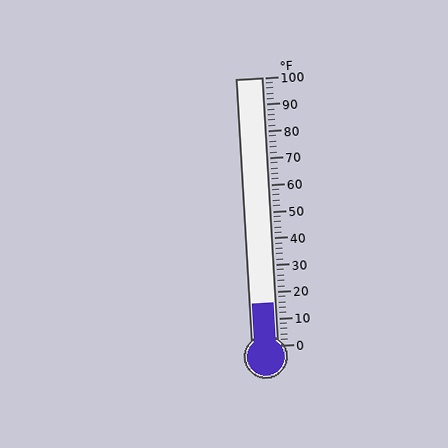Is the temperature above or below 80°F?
The temperature is below 80°F.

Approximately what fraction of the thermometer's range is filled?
The thermometer is filled to approximately 15% of its range.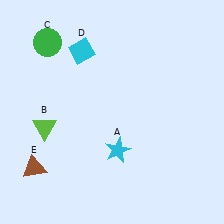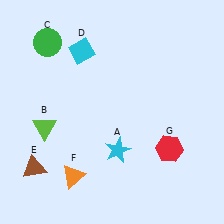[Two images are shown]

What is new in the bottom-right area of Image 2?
A red hexagon (G) was added in the bottom-right area of Image 2.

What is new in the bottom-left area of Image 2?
An orange triangle (F) was added in the bottom-left area of Image 2.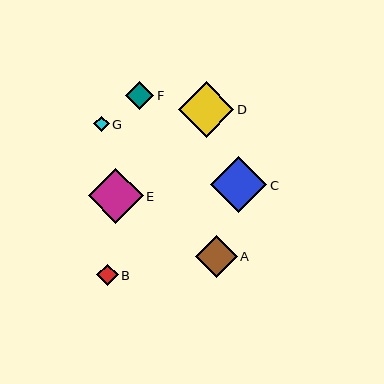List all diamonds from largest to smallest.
From largest to smallest: C, D, E, A, F, B, G.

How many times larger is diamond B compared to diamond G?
Diamond B is approximately 1.4 times the size of diamond G.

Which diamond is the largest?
Diamond C is the largest with a size of approximately 56 pixels.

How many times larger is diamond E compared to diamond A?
Diamond E is approximately 1.3 times the size of diamond A.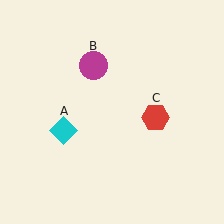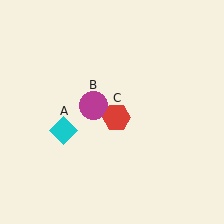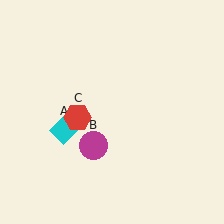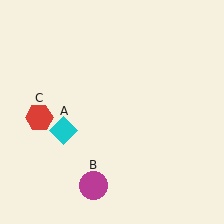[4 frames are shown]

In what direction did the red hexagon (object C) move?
The red hexagon (object C) moved left.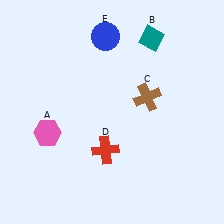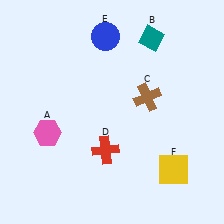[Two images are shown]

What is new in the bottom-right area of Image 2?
A yellow square (F) was added in the bottom-right area of Image 2.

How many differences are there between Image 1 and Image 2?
There is 1 difference between the two images.